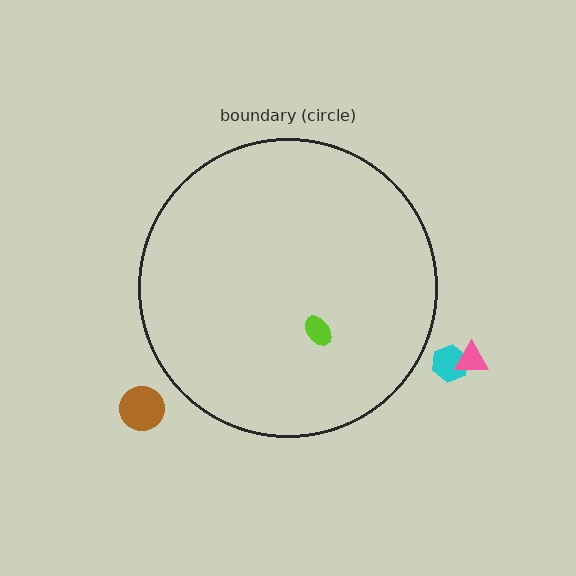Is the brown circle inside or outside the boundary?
Outside.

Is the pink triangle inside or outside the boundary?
Outside.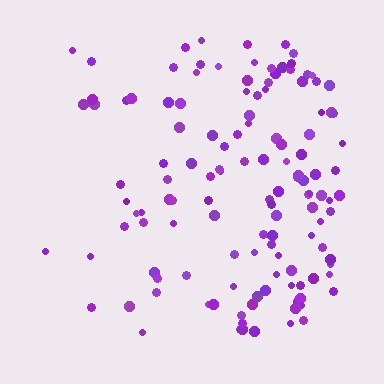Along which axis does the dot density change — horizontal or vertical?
Horizontal.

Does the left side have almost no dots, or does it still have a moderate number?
Still a moderate number, just noticeably fewer than the right.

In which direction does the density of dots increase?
From left to right, with the right side densest.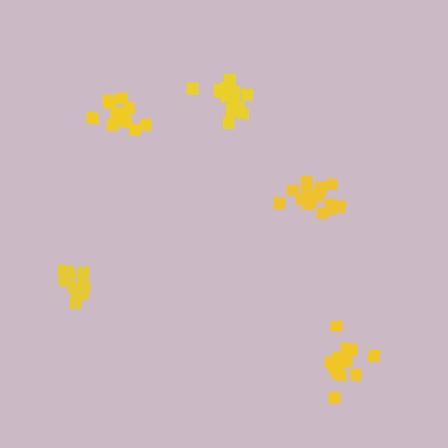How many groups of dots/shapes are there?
There are 5 groups.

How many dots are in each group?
Group 1: 15 dots, Group 2: 15 dots, Group 3: 12 dots, Group 4: 16 dots, Group 5: 15 dots (73 total).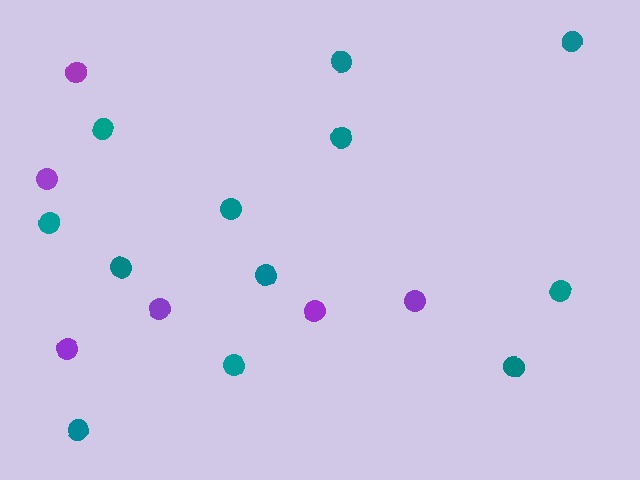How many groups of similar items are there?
There are 2 groups: one group of purple circles (6) and one group of teal circles (12).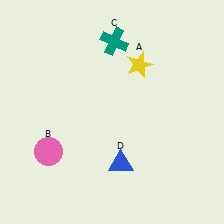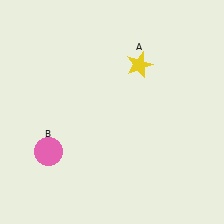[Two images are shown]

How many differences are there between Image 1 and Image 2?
There are 2 differences between the two images.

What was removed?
The blue triangle (D), the teal cross (C) were removed in Image 2.